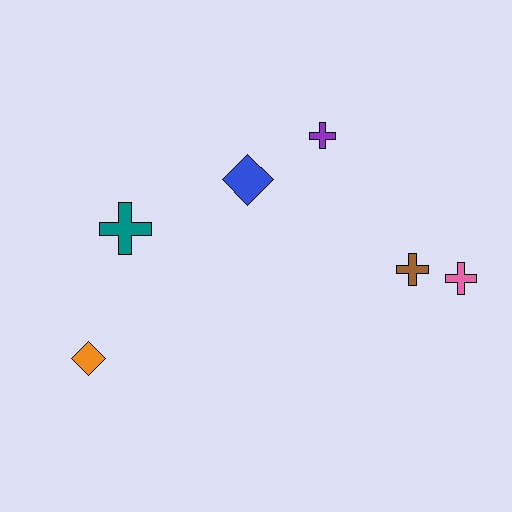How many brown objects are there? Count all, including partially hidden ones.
There is 1 brown object.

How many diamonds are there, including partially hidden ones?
There are 2 diamonds.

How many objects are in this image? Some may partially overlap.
There are 6 objects.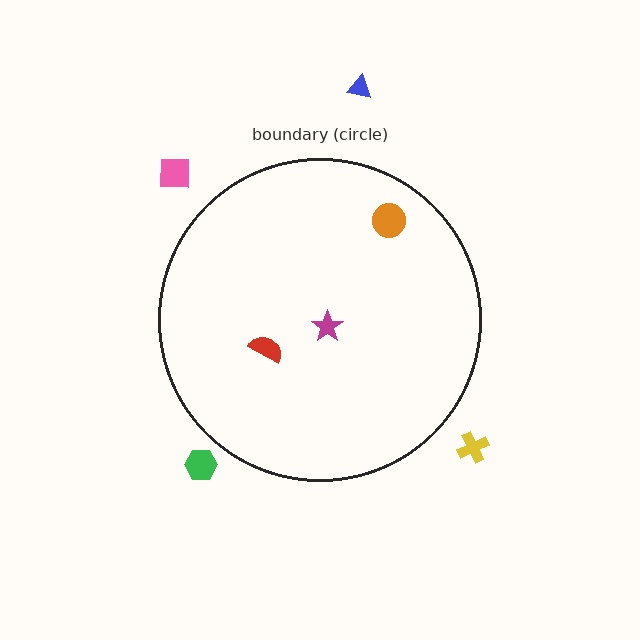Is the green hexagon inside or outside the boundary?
Outside.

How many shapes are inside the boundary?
3 inside, 4 outside.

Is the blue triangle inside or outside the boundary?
Outside.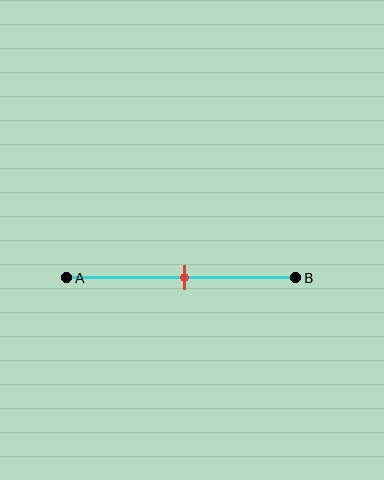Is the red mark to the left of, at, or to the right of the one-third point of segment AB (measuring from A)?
The red mark is to the right of the one-third point of segment AB.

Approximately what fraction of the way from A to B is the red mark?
The red mark is approximately 50% of the way from A to B.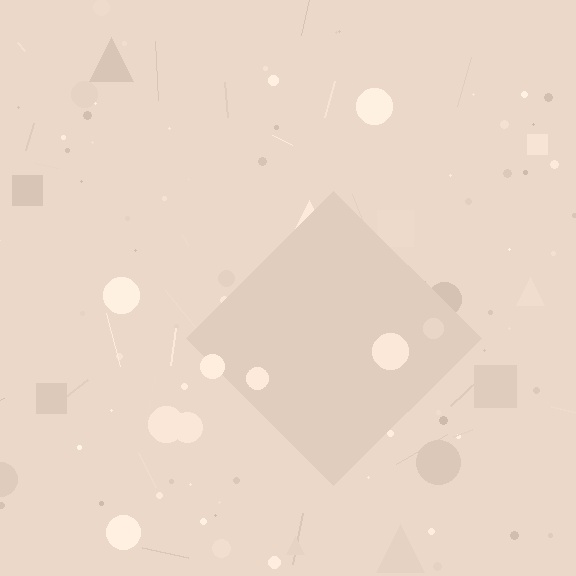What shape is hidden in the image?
A diamond is hidden in the image.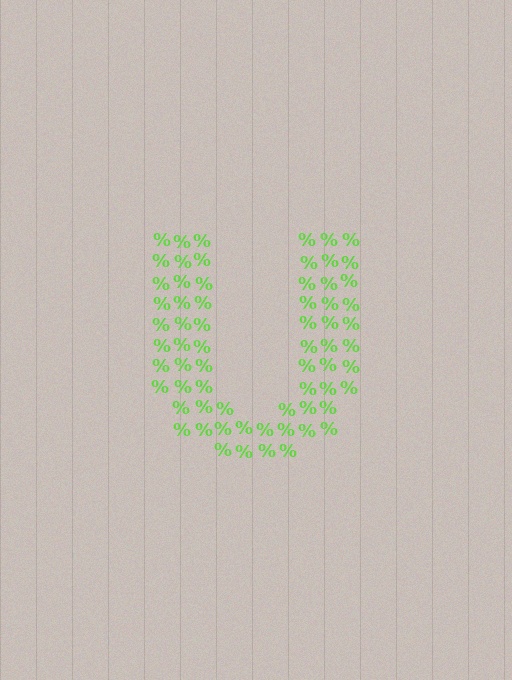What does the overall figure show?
The overall figure shows the letter U.